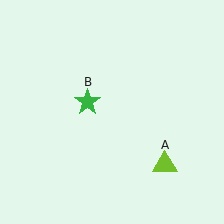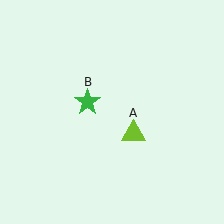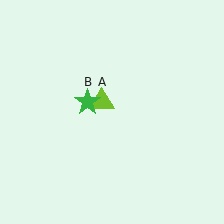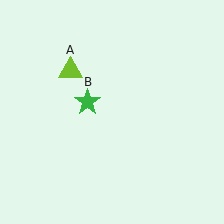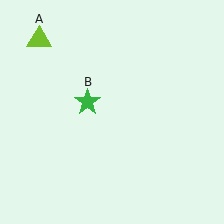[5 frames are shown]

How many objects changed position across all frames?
1 object changed position: lime triangle (object A).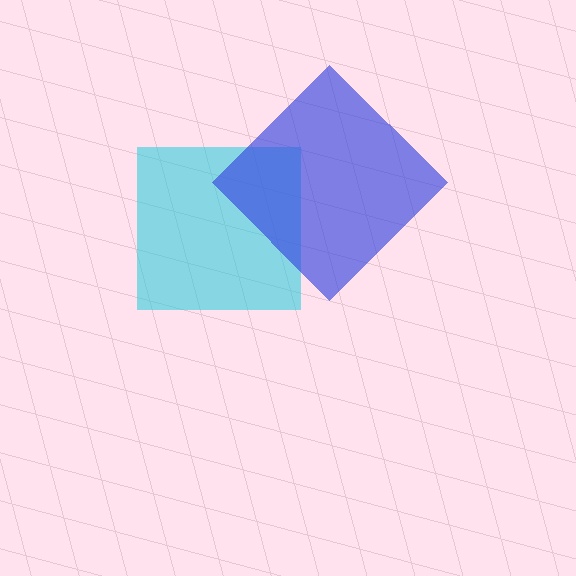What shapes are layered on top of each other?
The layered shapes are: a cyan square, a blue diamond.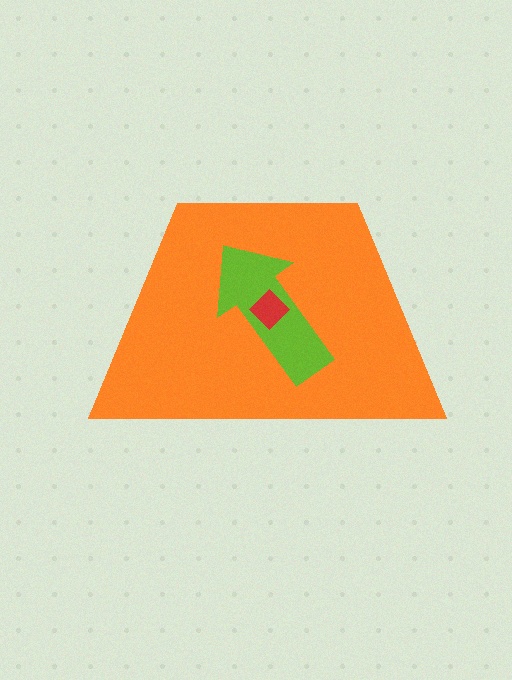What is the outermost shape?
The orange trapezoid.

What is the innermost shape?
The red diamond.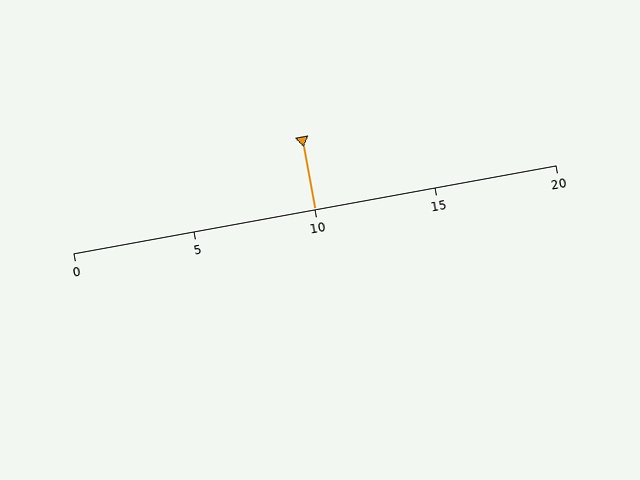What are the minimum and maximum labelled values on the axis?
The axis runs from 0 to 20.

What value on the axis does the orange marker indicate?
The marker indicates approximately 10.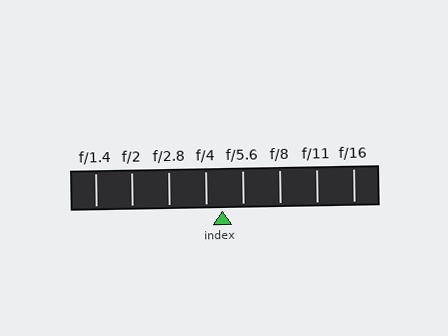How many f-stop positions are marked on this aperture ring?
There are 8 f-stop positions marked.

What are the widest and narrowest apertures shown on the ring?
The widest aperture shown is f/1.4 and the narrowest is f/16.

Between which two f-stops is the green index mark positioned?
The index mark is between f/4 and f/5.6.